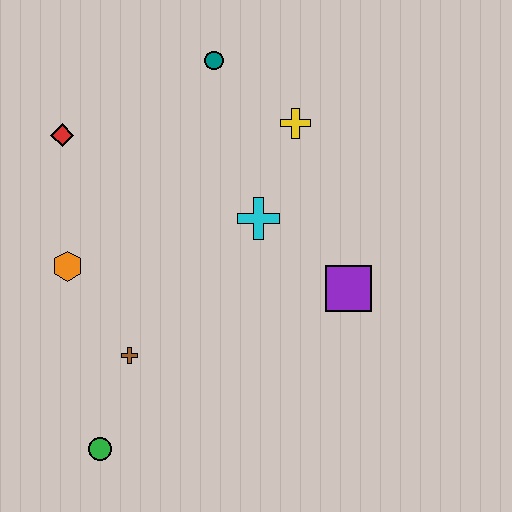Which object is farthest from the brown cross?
The teal circle is farthest from the brown cross.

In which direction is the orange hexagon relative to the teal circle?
The orange hexagon is below the teal circle.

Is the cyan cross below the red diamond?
Yes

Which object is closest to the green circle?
The brown cross is closest to the green circle.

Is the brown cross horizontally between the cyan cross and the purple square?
No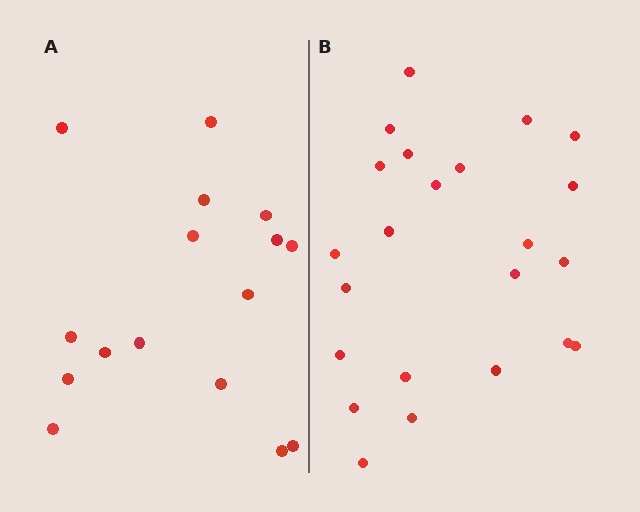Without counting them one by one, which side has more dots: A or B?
Region B (the right region) has more dots.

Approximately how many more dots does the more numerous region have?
Region B has roughly 8 or so more dots than region A.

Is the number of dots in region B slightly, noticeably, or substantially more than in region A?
Region B has noticeably more, but not dramatically so. The ratio is roughly 1.4 to 1.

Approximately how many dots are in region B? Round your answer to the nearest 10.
About 20 dots. (The exact count is 23, which rounds to 20.)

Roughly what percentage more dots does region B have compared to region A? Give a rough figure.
About 45% more.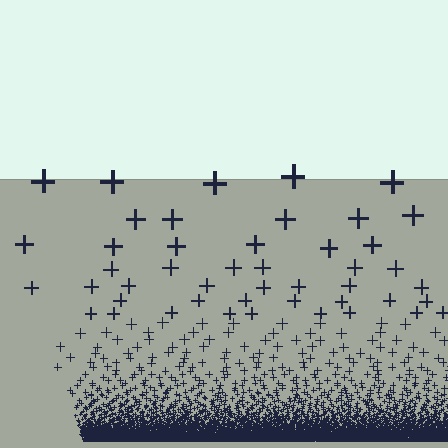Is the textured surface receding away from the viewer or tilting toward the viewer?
The surface appears to tilt toward the viewer. Texture elements get larger and sparser toward the top.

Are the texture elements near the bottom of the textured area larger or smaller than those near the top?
Smaller. The gradient is inverted — elements near the bottom are smaller and denser.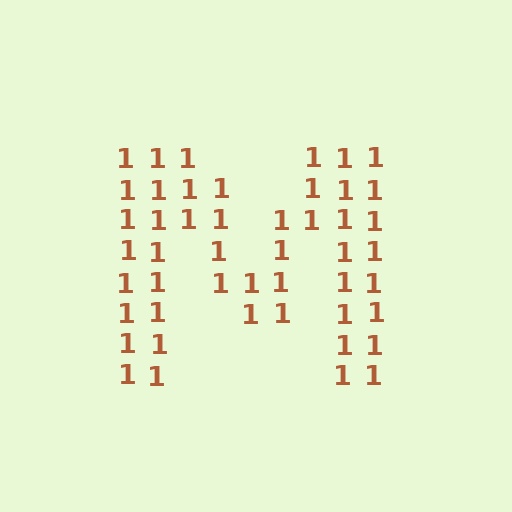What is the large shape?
The large shape is the letter M.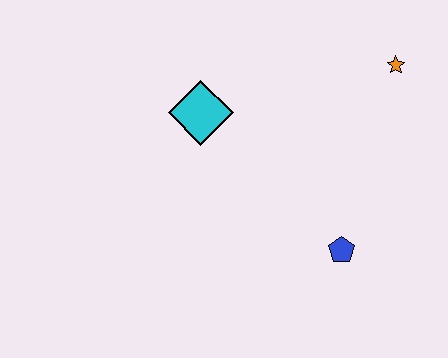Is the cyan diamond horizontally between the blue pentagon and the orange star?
No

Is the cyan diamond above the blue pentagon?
Yes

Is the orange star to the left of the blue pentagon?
No